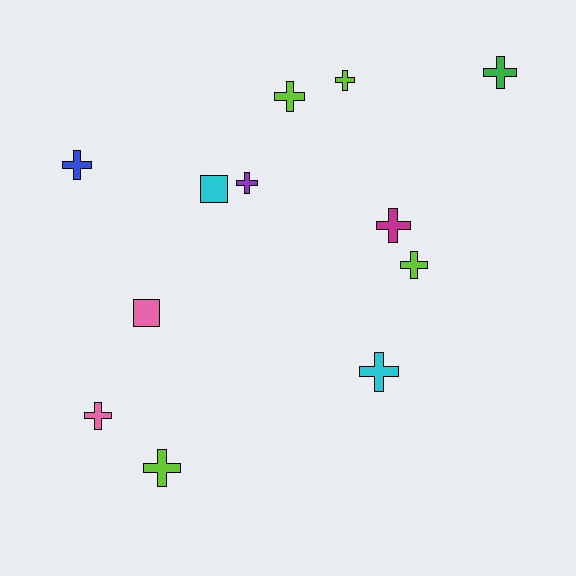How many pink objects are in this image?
There are 2 pink objects.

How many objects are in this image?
There are 12 objects.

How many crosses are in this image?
There are 10 crosses.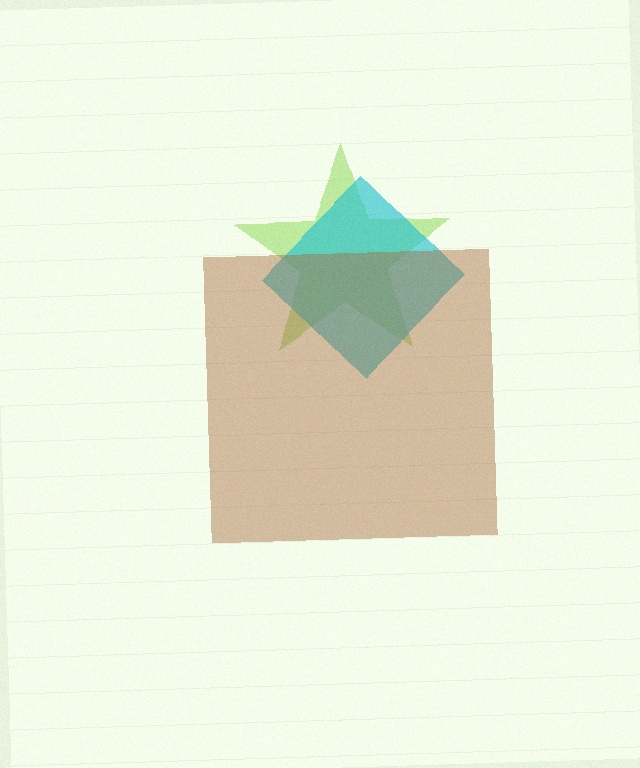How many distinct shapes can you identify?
There are 3 distinct shapes: a lime star, a cyan diamond, a brown square.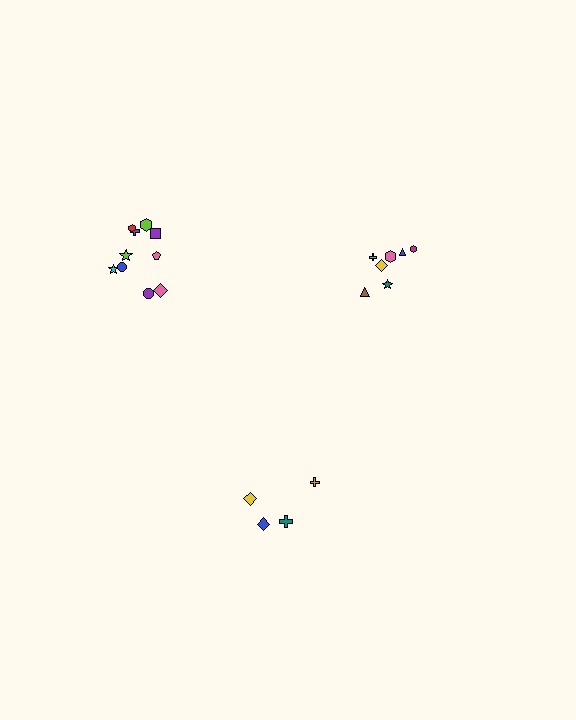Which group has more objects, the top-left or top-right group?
The top-left group.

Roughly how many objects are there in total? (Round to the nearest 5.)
Roughly 20 objects in total.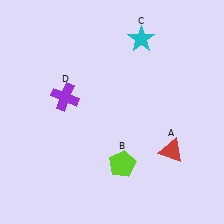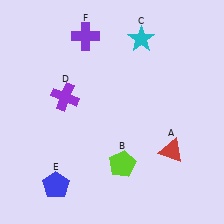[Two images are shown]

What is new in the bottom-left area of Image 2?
A blue pentagon (E) was added in the bottom-left area of Image 2.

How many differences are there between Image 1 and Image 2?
There are 2 differences between the two images.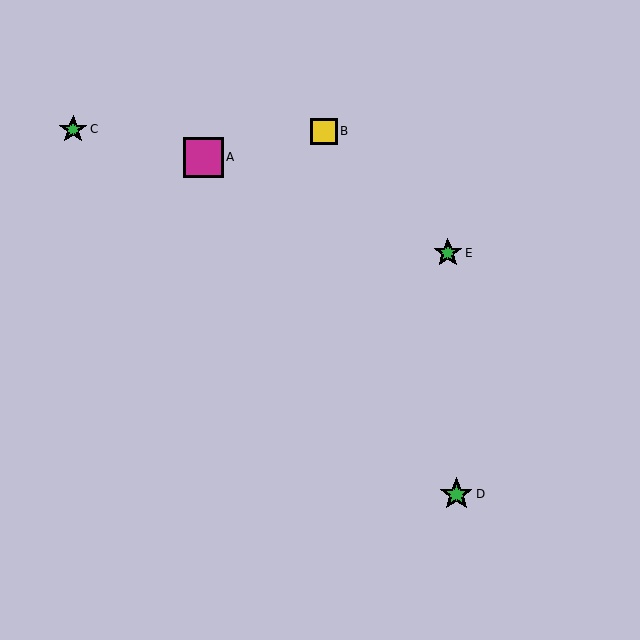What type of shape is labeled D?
Shape D is a green star.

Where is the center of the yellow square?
The center of the yellow square is at (324, 131).